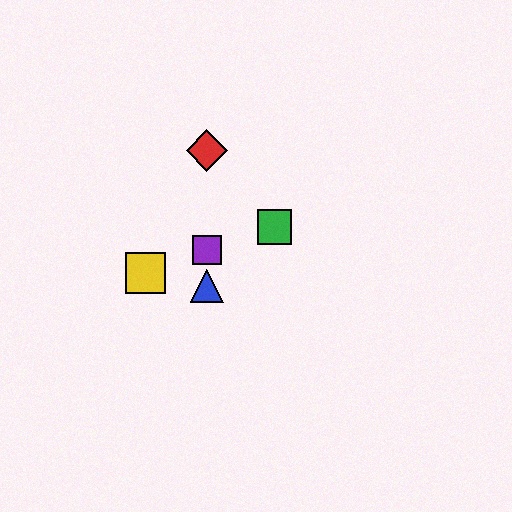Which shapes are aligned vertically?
The red diamond, the blue triangle, the purple square are aligned vertically.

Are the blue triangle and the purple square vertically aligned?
Yes, both are at x≈207.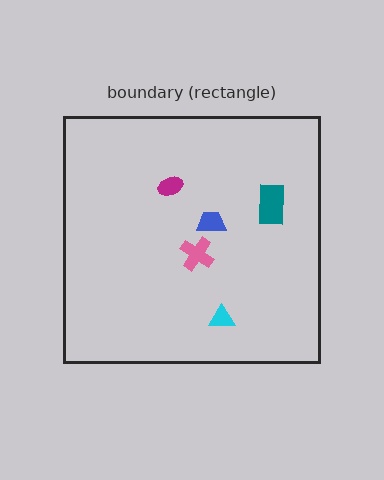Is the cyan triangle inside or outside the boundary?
Inside.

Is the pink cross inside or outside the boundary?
Inside.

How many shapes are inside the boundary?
5 inside, 0 outside.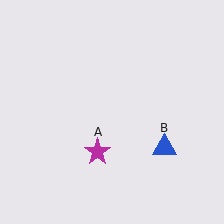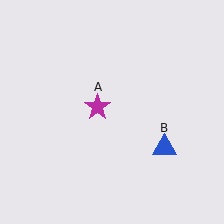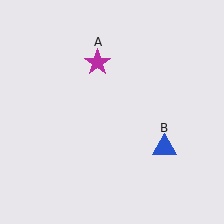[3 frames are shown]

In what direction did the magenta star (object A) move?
The magenta star (object A) moved up.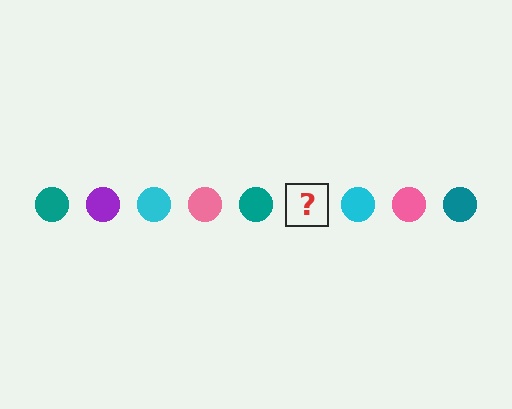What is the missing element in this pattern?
The missing element is a purple circle.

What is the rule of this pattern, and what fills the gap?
The rule is that the pattern cycles through teal, purple, cyan, pink circles. The gap should be filled with a purple circle.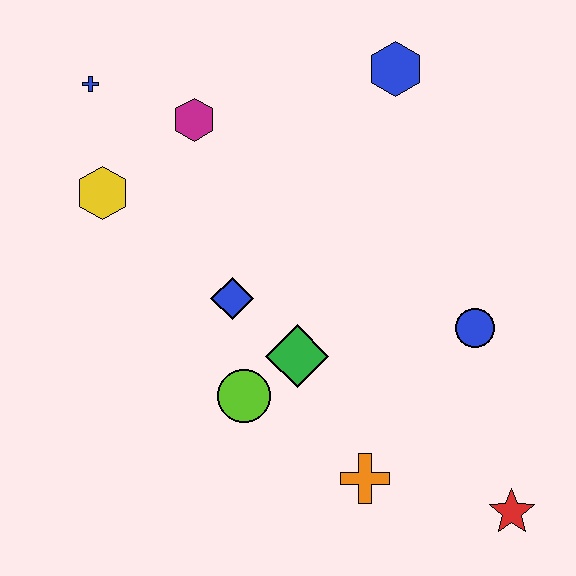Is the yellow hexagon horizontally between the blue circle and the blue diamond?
No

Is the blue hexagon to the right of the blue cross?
Yes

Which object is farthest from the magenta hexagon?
The red star is farthest from the magenta hexagon.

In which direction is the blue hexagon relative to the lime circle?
The blue hexagon is above the lime circle.